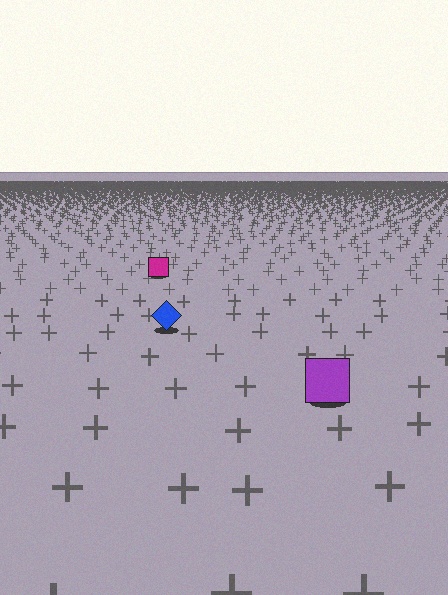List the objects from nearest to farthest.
From nearest to farthest: the purple square, the blue diamond, the magenta square.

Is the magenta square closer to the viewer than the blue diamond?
No. The blue diamond is closer — you can tell from the texture gradient: the ground texture is coarser near it.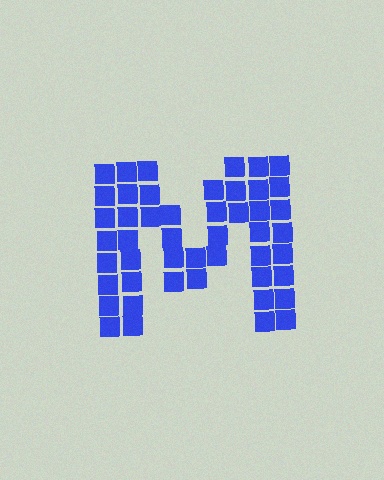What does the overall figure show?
The overall figure shows the letter M.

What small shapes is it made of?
It is made of small squares.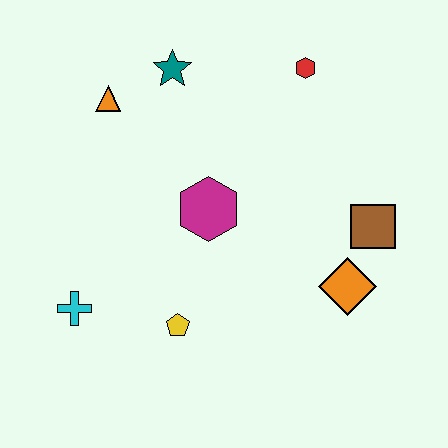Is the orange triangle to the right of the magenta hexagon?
No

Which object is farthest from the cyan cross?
The red hexagon is farthest from the cyan cross.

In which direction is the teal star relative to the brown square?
The teal star is to the left of the brown square.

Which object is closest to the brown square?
The orange diamond is closest to the brown square.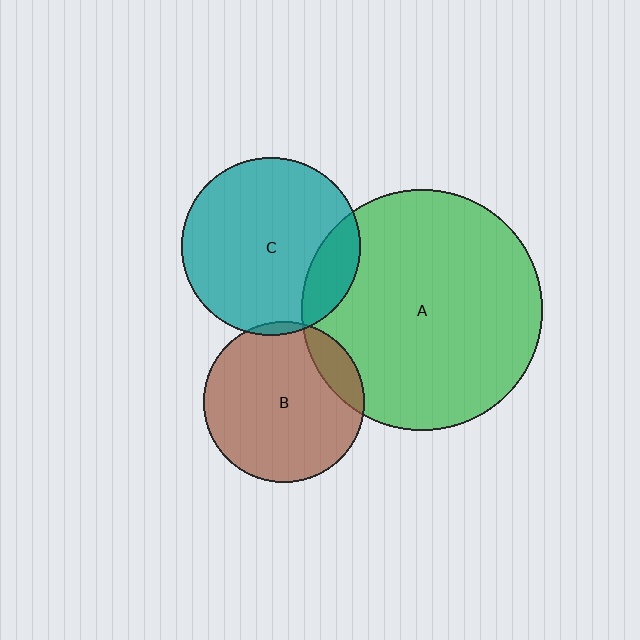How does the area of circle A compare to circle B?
Approximately 2.2 times.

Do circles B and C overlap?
Yes.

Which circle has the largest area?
Circle A (green).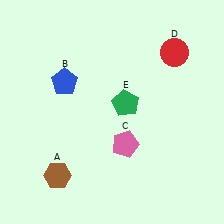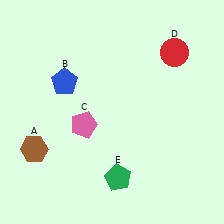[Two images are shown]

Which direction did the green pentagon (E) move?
The green pentagon (E) moved down.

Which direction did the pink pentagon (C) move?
The pink pentagon (C) moved left.